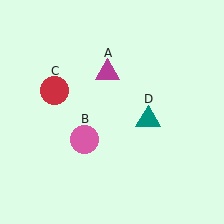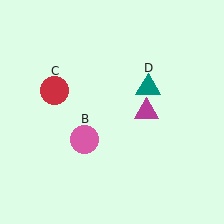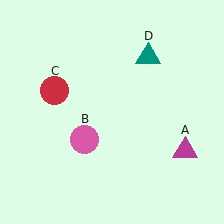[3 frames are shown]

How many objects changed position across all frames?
2 objects changed position: magenta triangle (object A), teal triangle (object D).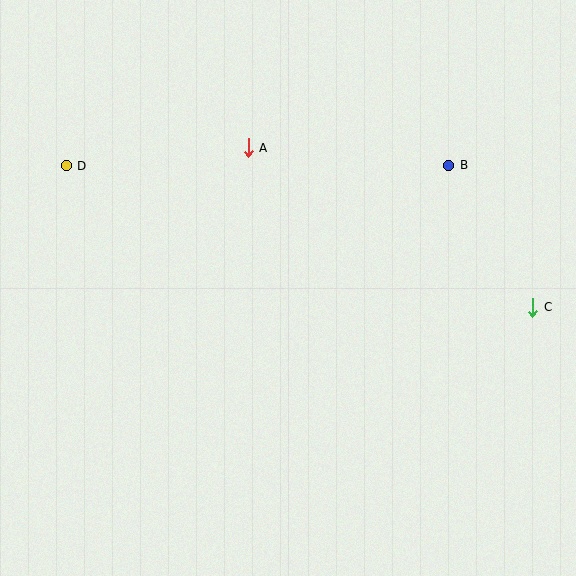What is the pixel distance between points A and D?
The distance between A and D is 183 pixels.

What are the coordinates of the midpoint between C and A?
The midpoint between C and A is at (391, 227).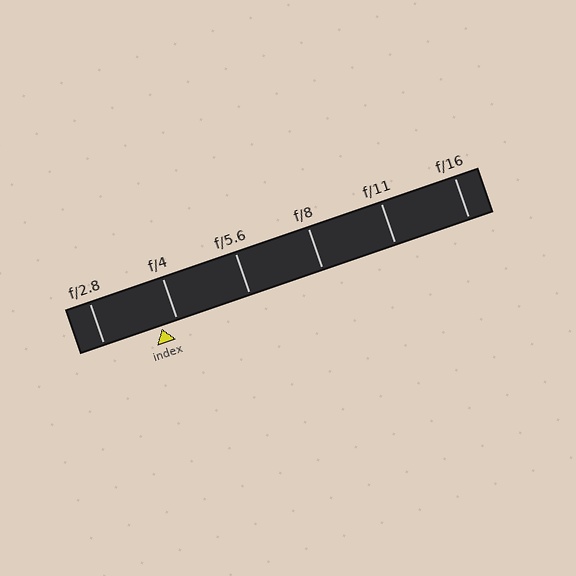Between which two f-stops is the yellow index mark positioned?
The index mark is between f/2.8 and f/4.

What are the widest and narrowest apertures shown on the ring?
The widest aperture shown is f/2.8 and the narrowest is f/16.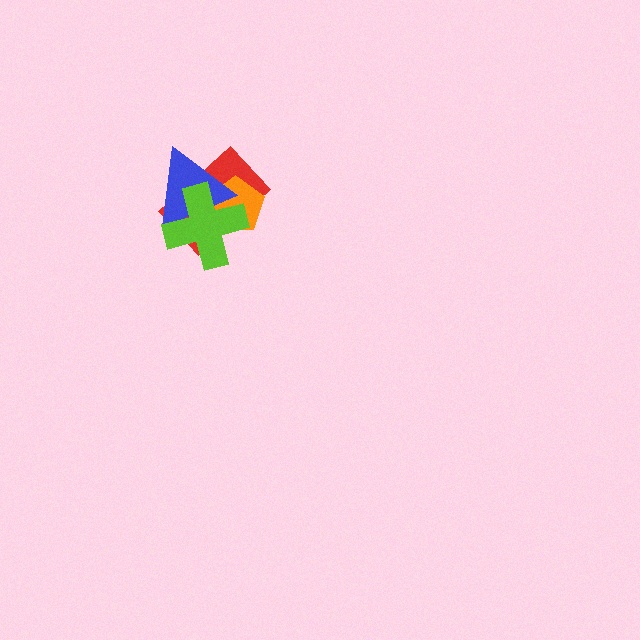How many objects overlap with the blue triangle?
3 objects overlap with the blue triangle.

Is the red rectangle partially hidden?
Yes, it is partially covered by another shape.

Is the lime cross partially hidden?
No, no other shape covers it.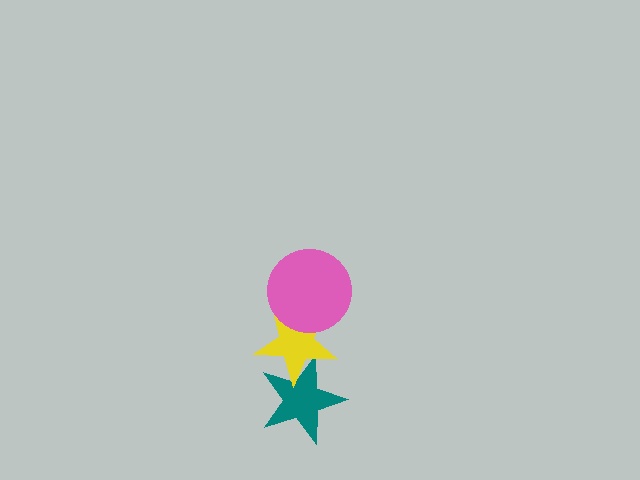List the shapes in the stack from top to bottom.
From top to bottom: the pink circle, the yellow star, the teal star.